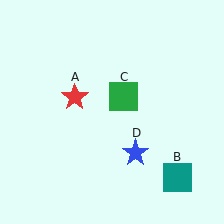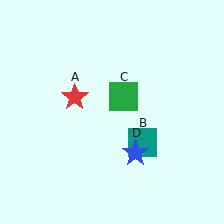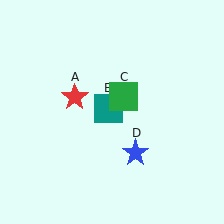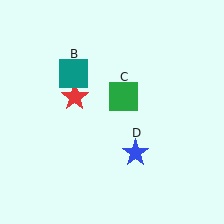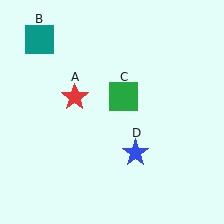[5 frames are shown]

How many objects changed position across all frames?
1 object changed position: teal square (object B).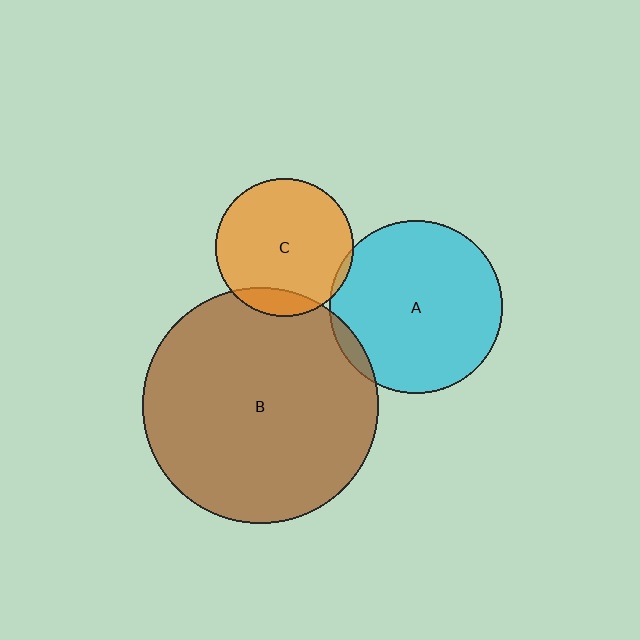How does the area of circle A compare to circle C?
Approximately 1.6 times.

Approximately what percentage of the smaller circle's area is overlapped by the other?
Approximately 5%.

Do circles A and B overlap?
Yes.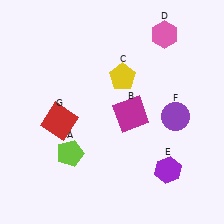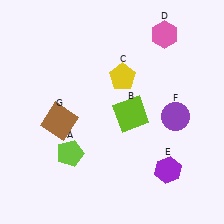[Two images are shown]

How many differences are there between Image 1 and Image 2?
There are 2 differences between the two images.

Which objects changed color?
B changed from magenta to lime. G changed from red to brown.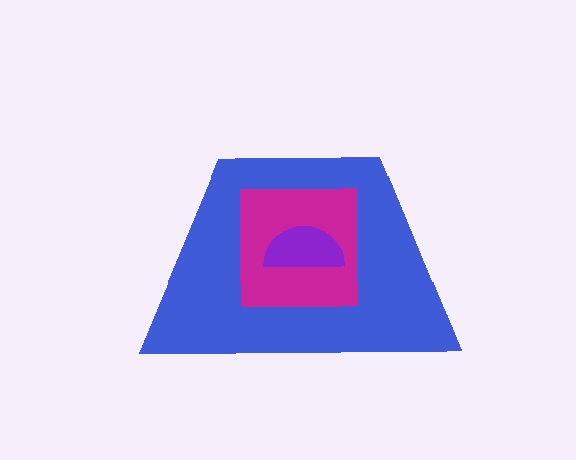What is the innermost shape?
The purple semicircle.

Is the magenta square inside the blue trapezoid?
Yes.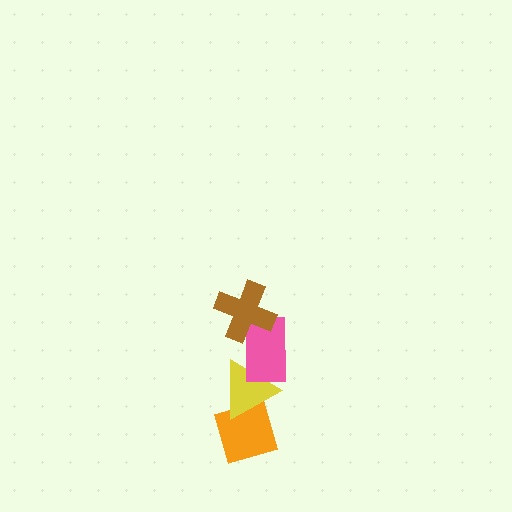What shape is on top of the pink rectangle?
The brown cross is on top of the pink rectangle.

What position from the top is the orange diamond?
The orange diamond is 4th from the top.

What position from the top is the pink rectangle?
The pink rectangle is 2nd from the top.